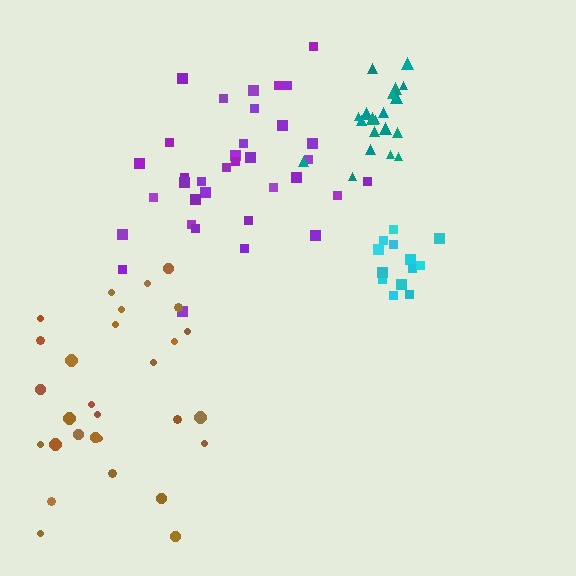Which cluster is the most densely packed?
Teal.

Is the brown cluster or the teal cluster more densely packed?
Teal.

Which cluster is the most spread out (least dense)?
Brown.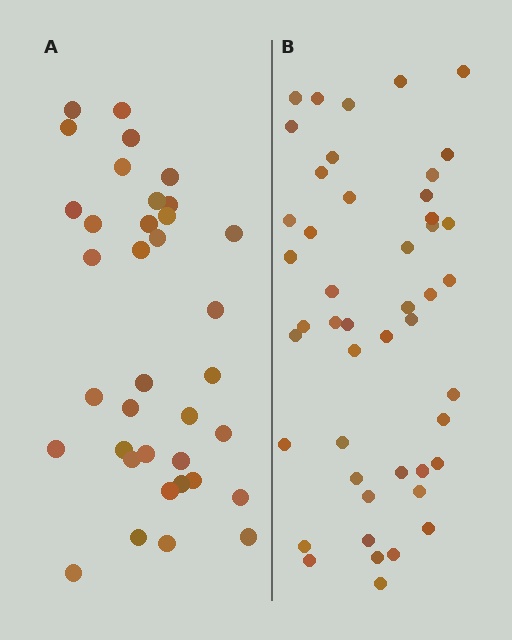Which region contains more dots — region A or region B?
Region B (the right region) has more dots.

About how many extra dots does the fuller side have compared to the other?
Region B has roughly 12 or so more dots than region A.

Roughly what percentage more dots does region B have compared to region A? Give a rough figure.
About 30% more.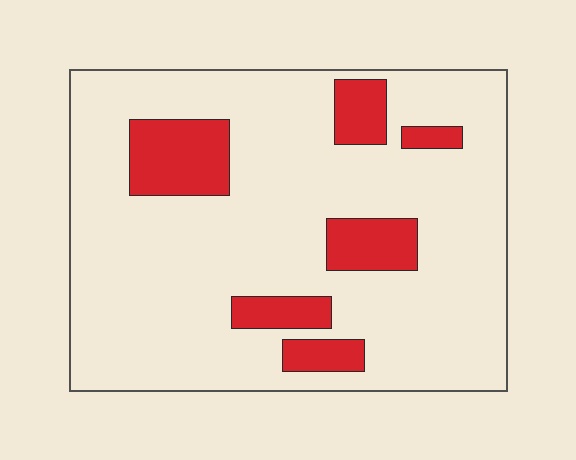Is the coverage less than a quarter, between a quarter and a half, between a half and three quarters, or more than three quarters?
Less than a quarter.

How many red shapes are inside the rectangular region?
6.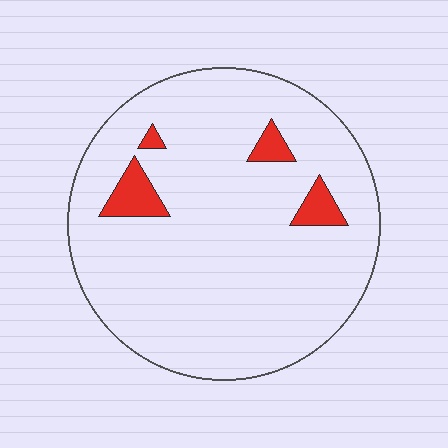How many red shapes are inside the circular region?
4.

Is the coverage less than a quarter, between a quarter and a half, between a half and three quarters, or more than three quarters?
Less than a quarter.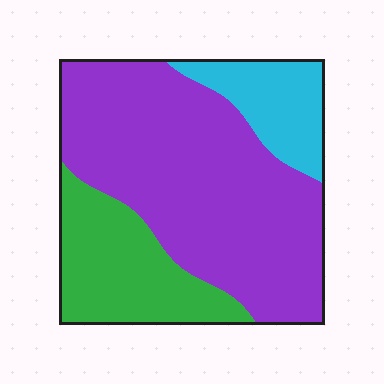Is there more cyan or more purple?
Purple.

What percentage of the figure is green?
Green covers roughly 25% of the figure.